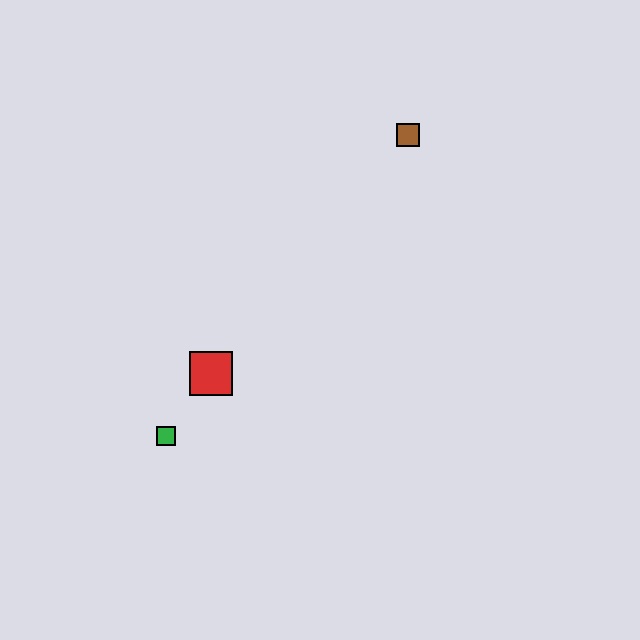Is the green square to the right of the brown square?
No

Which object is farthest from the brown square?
The green square is farthest from the brown square.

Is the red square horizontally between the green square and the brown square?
Yes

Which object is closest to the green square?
The red square is closest to the green square.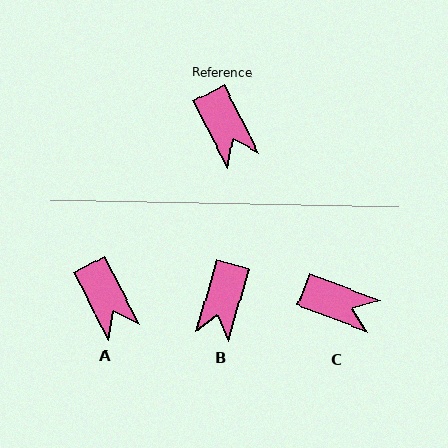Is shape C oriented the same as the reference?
No, it is off by about 41 degrees.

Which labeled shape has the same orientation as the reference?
A.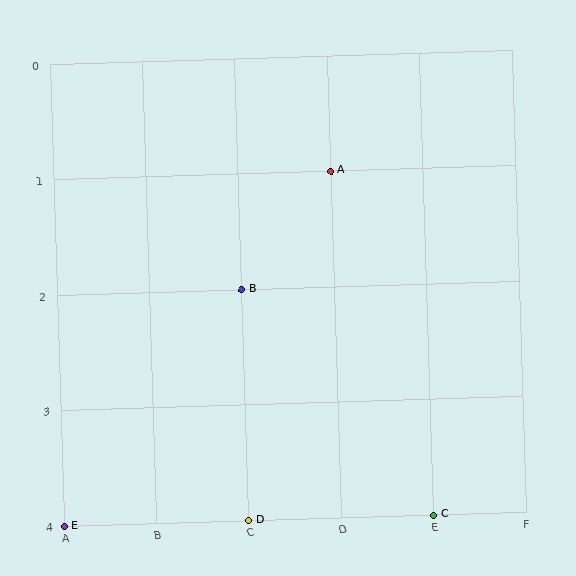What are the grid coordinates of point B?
Point B is at grid coordinates (C, 2).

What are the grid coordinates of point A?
Point A is at grid coordinates (D, 1).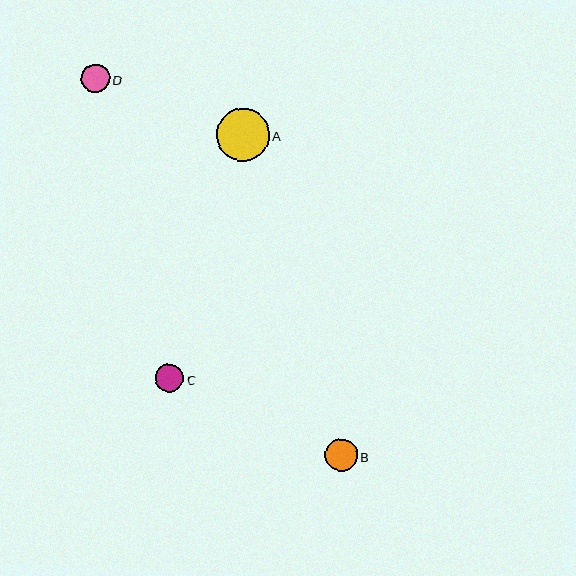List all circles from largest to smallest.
From largest to smallest: A, B, C, D.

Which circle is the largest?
Circle A is the largest with a size of approximately 53 pixels.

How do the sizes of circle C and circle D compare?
Circle C and circle D are approximately the same size.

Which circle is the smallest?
Circle D is the smallest with a size of approximately 29 pixels.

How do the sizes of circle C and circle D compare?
Circle C and circle D are approximately the same size.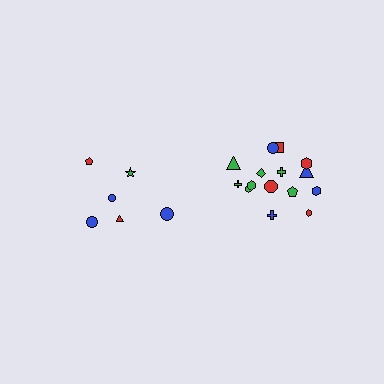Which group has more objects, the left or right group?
The right group.